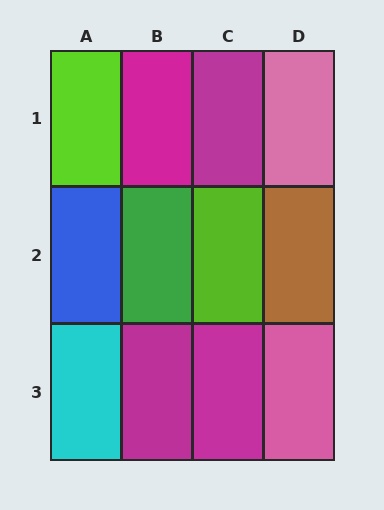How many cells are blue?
1 cell is blue.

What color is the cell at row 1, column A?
Lime.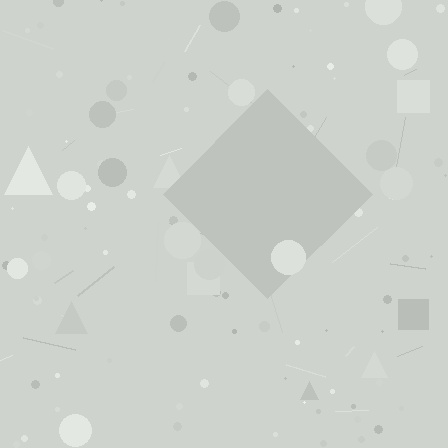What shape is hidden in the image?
A diamond is hidden in the image.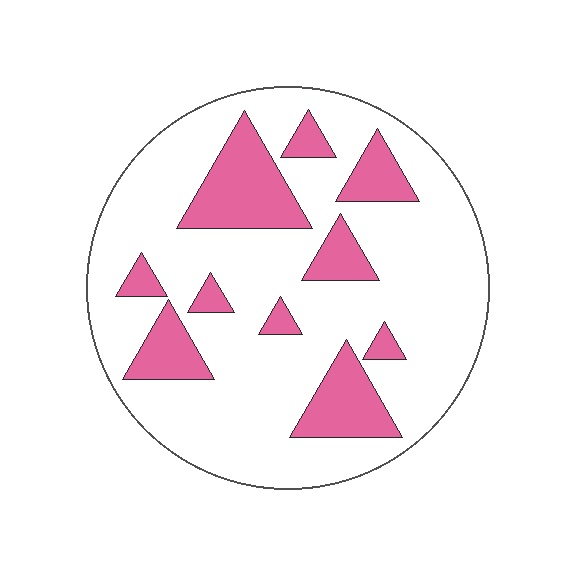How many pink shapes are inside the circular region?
10.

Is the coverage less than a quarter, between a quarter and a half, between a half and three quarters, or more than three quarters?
Less than a quarter.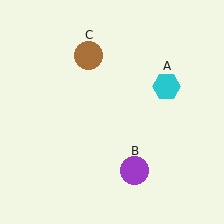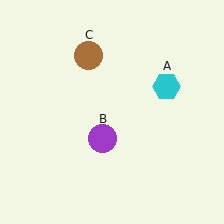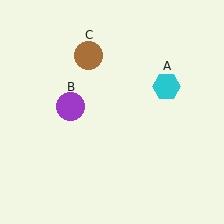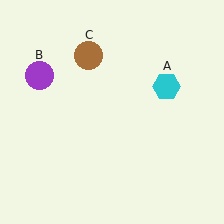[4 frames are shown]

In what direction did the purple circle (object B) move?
The purple circle (object B) moved up and to the left.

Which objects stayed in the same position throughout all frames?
Cyan hexagon (object A) and brown circle (object C) remained stationary.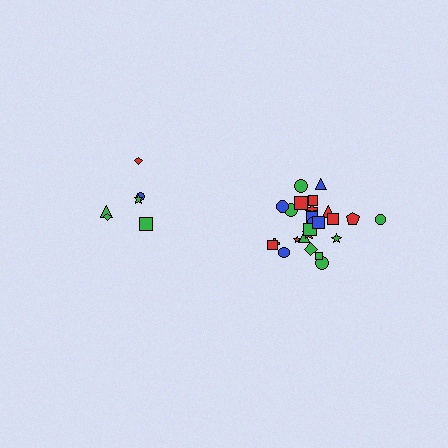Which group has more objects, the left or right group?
The right group.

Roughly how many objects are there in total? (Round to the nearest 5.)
Roughly 30 objects in total.